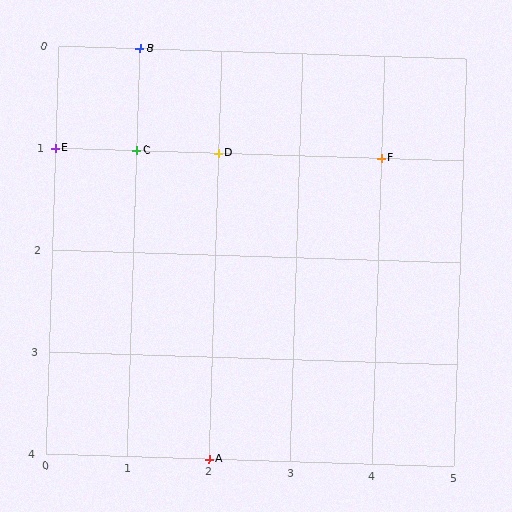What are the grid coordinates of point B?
Point B is at grid coordinates (1, 0).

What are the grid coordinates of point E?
Point E is at grid coordinates (0, 1).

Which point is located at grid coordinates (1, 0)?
Point B is at (1, 0).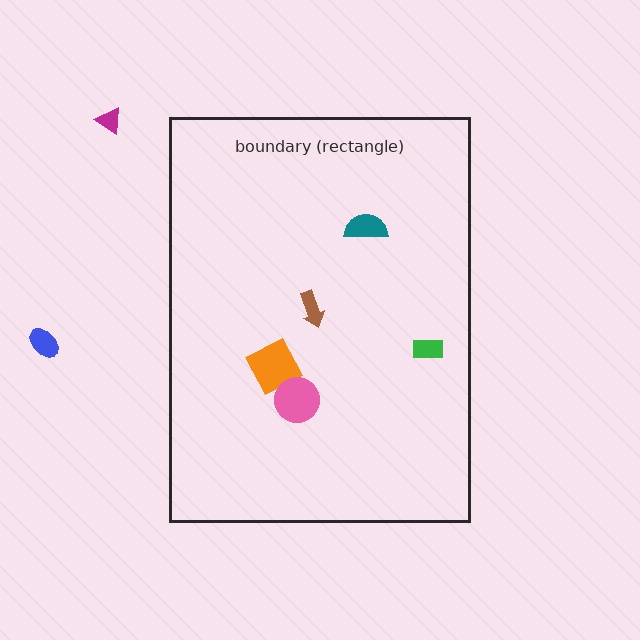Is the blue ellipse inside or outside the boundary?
Outside.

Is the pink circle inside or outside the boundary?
Inside.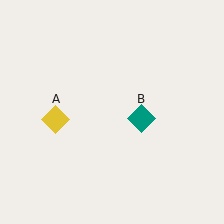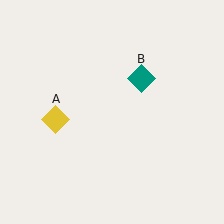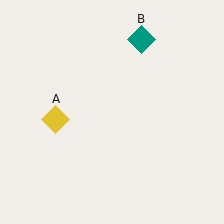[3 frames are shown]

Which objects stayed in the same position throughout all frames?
Yellow diamond (object A) remained stationary.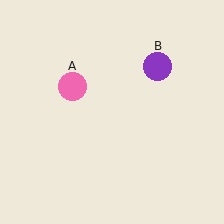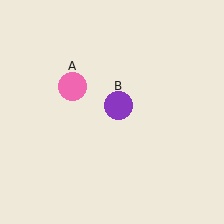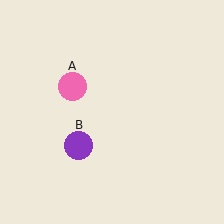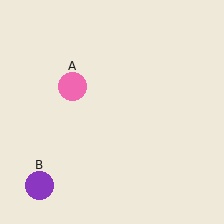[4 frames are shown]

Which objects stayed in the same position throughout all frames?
Pink circle (object A) remained stationary.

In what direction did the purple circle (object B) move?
The purple circle (object B) moved down and to the left.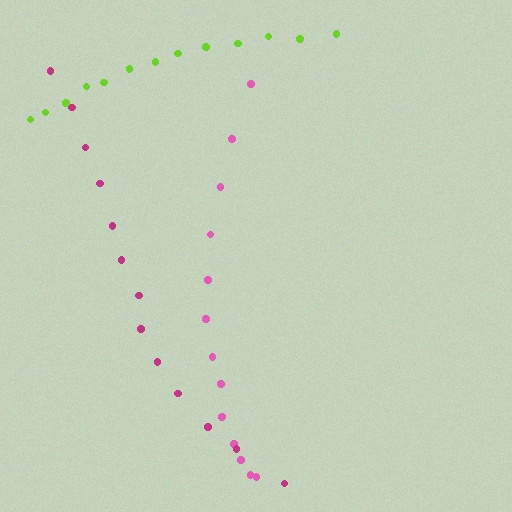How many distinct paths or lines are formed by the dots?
There are 3 distinct paths.